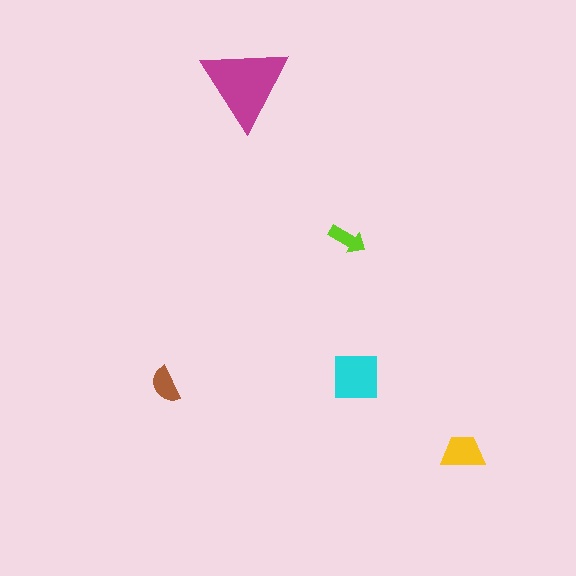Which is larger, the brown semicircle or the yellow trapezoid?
The yellow trapezoid.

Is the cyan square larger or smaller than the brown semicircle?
Larger.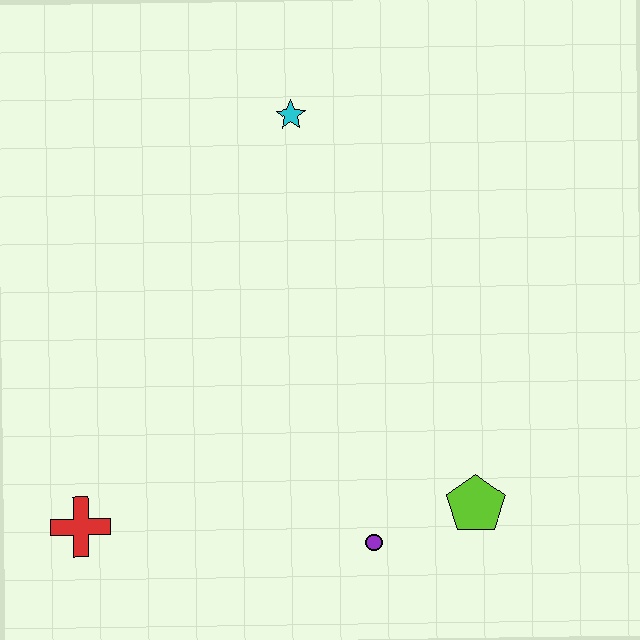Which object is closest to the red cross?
The purple circle is closest to the red cross.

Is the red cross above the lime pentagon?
No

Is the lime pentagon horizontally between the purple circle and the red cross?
No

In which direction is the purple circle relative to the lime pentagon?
The purple circle is to the left of the lime pentagon.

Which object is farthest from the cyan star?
The red cross is farthest from the cyan star.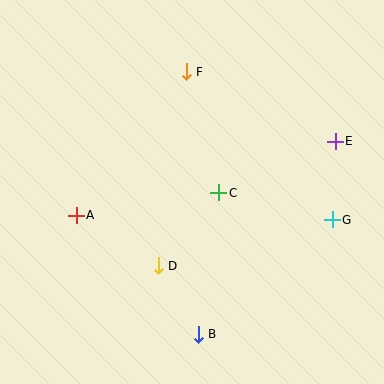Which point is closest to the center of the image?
Point C at (219, 193) is closest to the center.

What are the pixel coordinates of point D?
Point D is at (158, 266).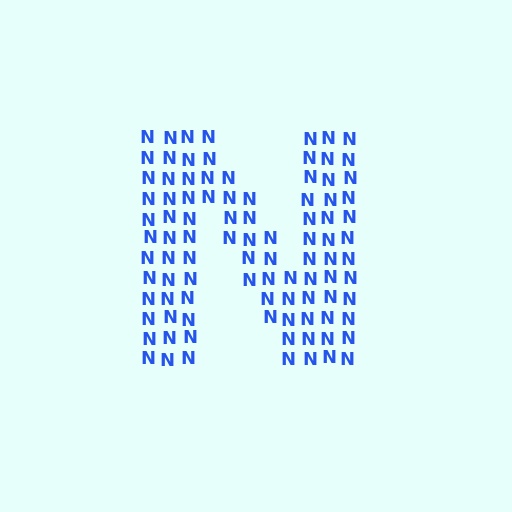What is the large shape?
The large shape is the letter N.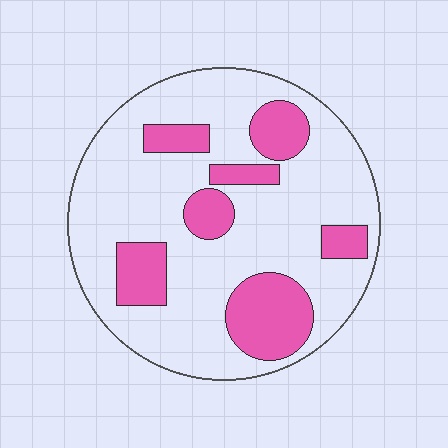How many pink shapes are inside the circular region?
7.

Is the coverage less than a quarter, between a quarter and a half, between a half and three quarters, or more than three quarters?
Between a quarter and a half.